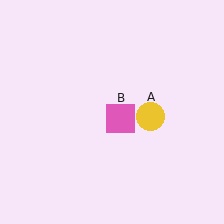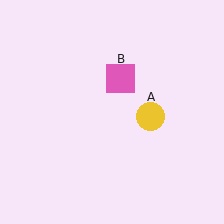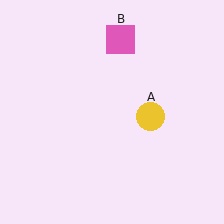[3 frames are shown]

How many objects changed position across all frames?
1 object changed position: pink square (object B).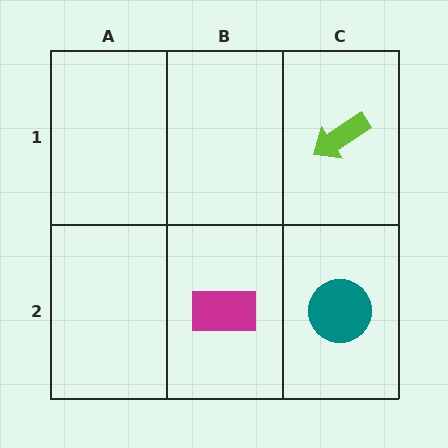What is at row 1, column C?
A lime arrow.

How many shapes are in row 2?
2 shapes.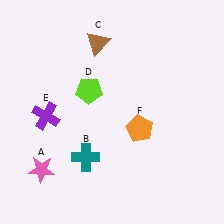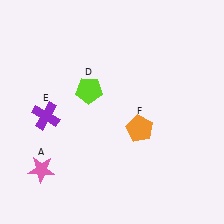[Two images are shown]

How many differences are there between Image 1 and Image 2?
There are 2 differences between the two images.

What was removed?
The teal cross (B), the brown triangle (C) were removed in Image 2.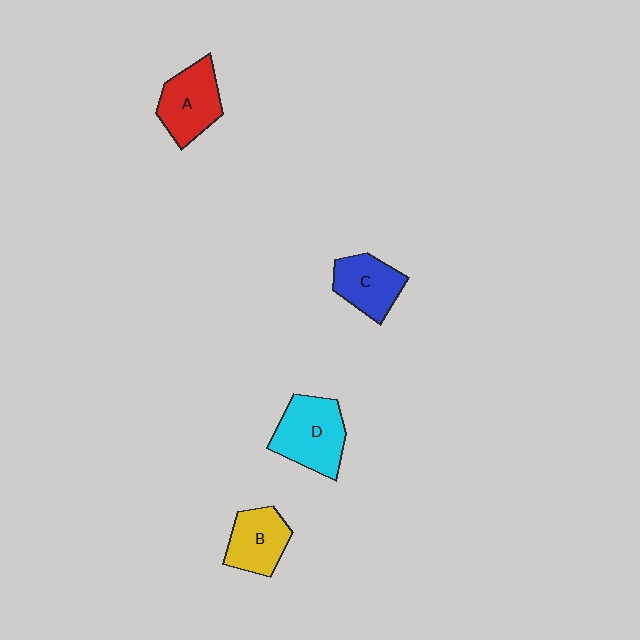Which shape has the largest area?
Shape D (cyan).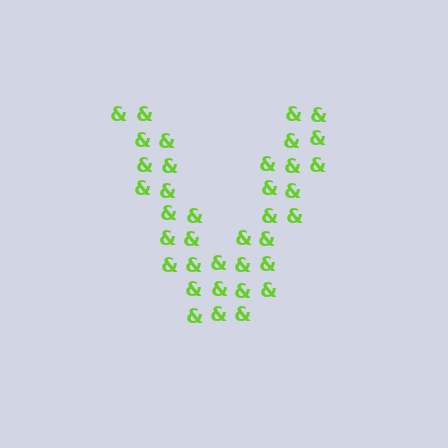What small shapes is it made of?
It is made of small ampersands.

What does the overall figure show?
The overall figure shows the letter V.